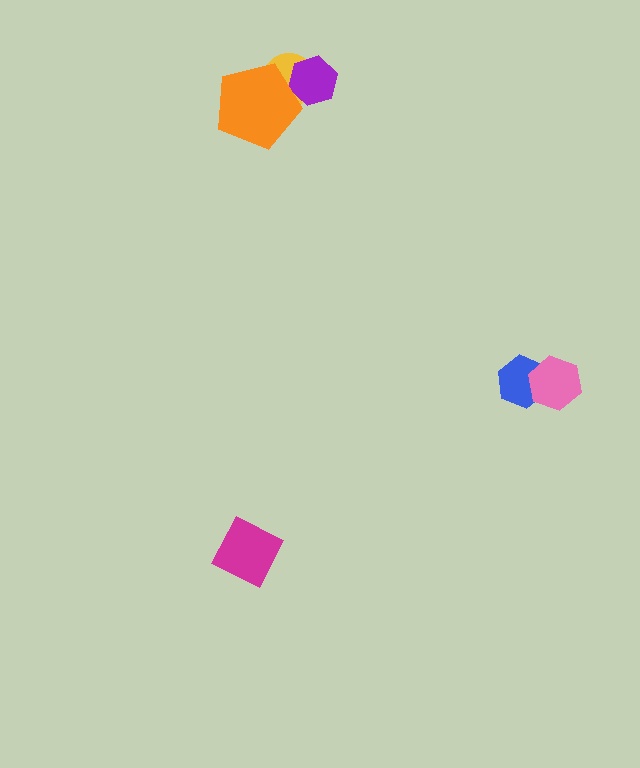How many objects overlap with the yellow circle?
2 objects overlap with the yellow circle.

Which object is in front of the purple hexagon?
The orange pentagon is in front of the purple hexagon.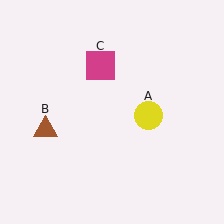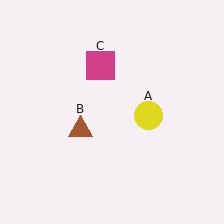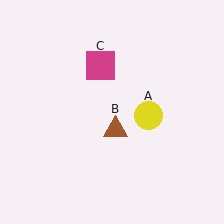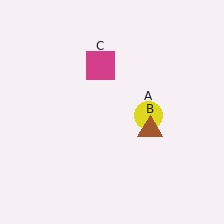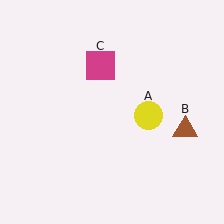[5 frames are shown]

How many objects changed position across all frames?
1 object changed position: brown triangle (object B).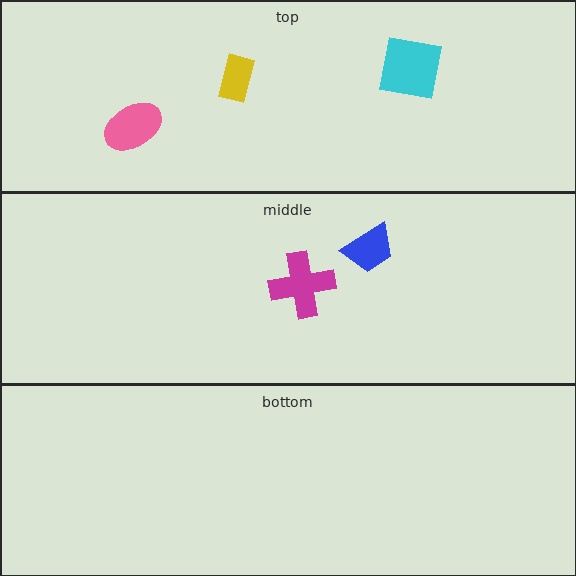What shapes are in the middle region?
The magenta cross, the blue trapezoid.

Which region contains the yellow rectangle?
The top region.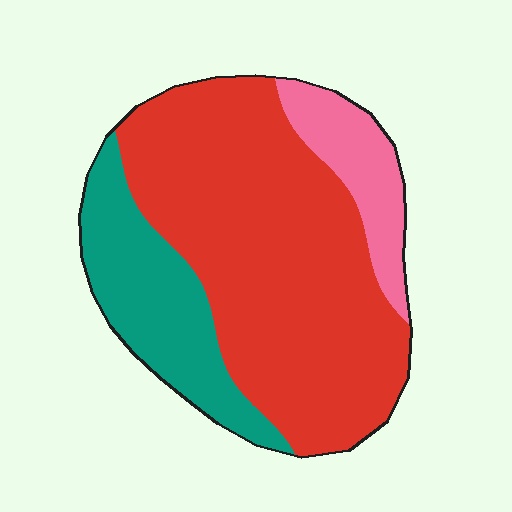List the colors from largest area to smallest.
From largest to smallest: red, teal, pink.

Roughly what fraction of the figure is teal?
Teal covers roughly 25% of the figure.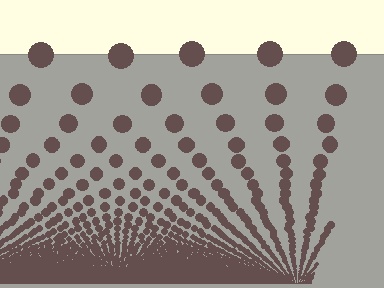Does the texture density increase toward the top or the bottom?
Density increases toward the bottom.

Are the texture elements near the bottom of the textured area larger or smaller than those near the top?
Smaller. The gradient is inverted — elements near the bottom are smaller and denser.